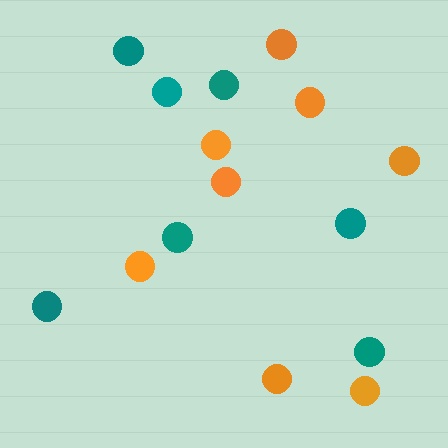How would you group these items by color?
There are 2 groups: one group of teal circles (7) and one group of orange circles (8).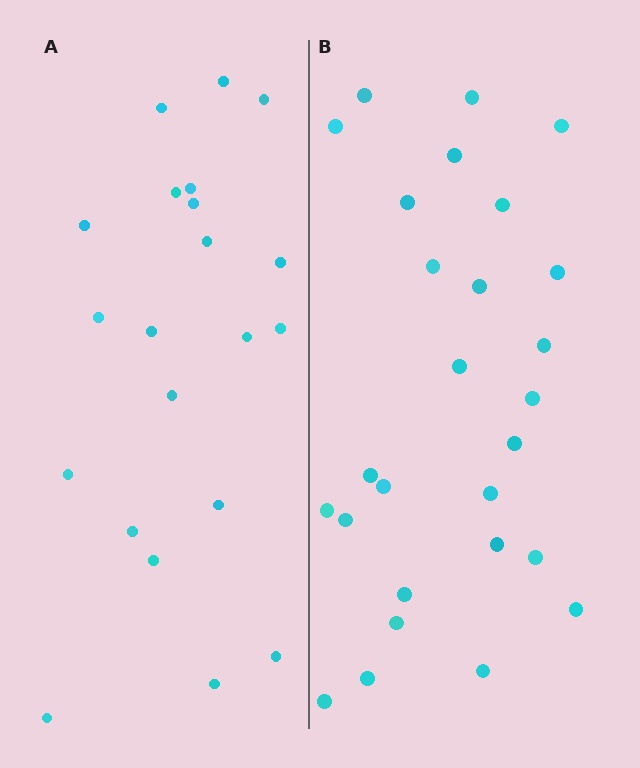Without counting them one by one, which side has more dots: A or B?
Region B (the right region) has more dots.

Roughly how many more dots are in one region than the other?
Region B has about 6 more dots than region A.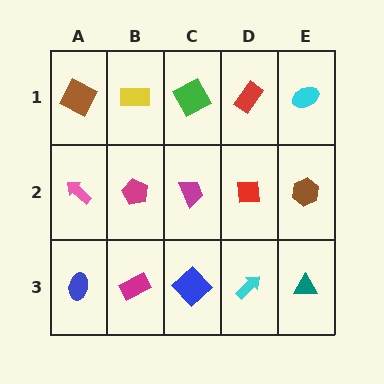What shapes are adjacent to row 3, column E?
A brown hexagon (row 2, column E), a cyan arrow (row 3, column D).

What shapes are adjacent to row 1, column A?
A pink arrow (row 2, column A), a yellow rectangle (row 1, column B).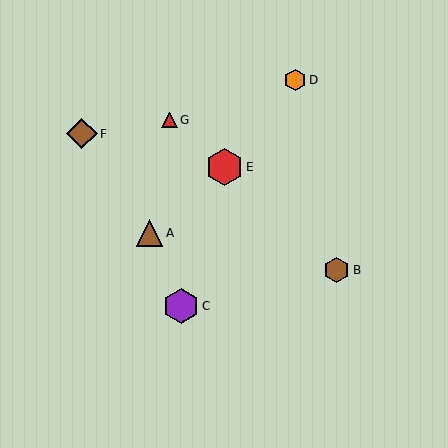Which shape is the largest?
The red hexagon (labeled E) is the largest.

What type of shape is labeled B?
Shape B is a brown hexagon.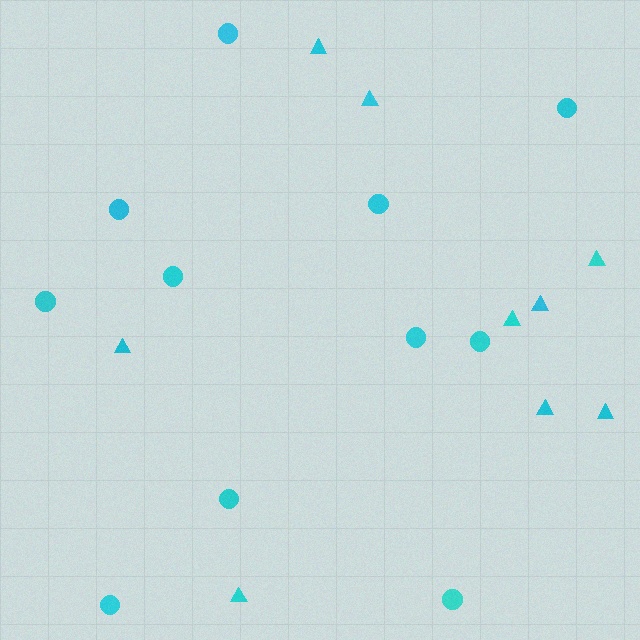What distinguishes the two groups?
There are 2 groups: one group of circles (11) and one group of triangles (9).